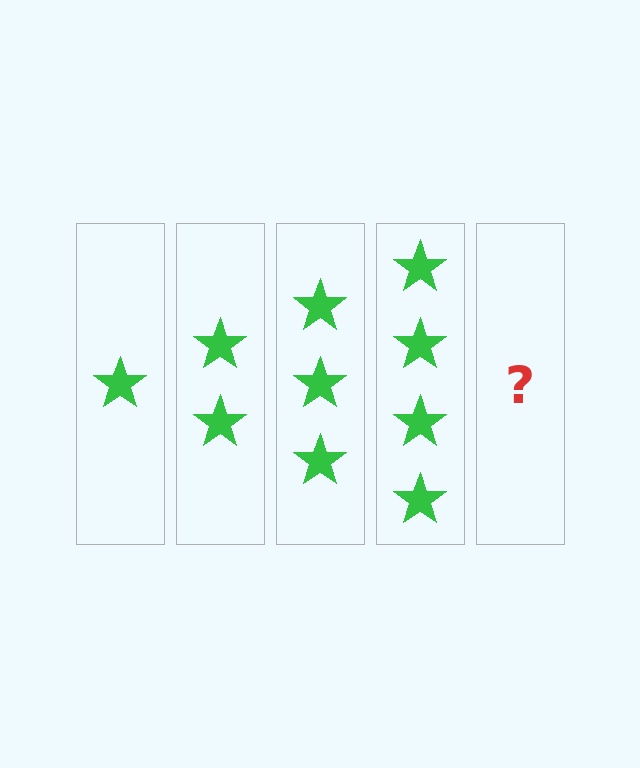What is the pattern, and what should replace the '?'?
The pattern is that each step adds one more star. The '?' should be 5 stars.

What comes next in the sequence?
The next element should be 5 stars.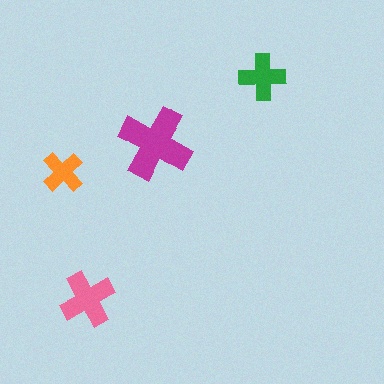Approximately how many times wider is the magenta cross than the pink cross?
About 1.5 times wider.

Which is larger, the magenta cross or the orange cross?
The magenta one.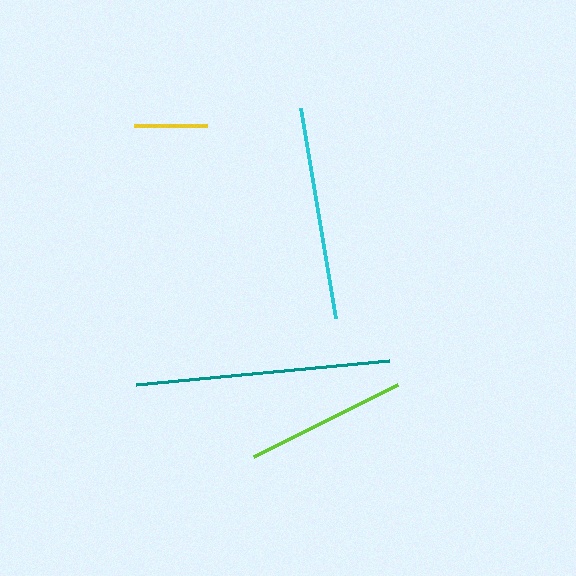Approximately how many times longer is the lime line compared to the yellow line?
The lime line is approximately 2.2 times the length of the yellow line.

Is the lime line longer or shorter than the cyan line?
The cyan line is longer than the lime line.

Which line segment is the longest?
The teal line is the longest at approximately 254 pixels.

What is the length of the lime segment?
The lime segment is approximately 161 pixels long.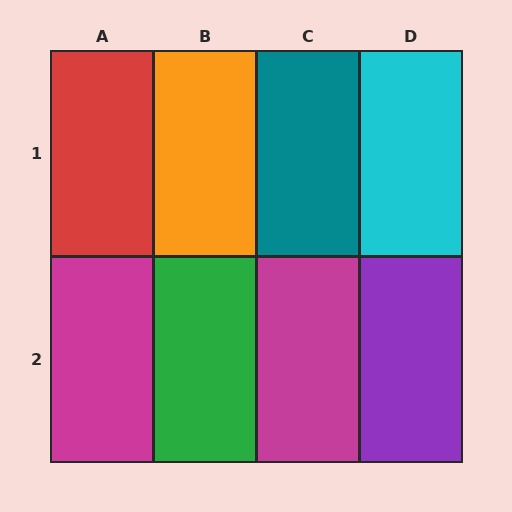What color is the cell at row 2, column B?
Green.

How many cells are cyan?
1 cell is cyan.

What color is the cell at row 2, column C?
Magenta.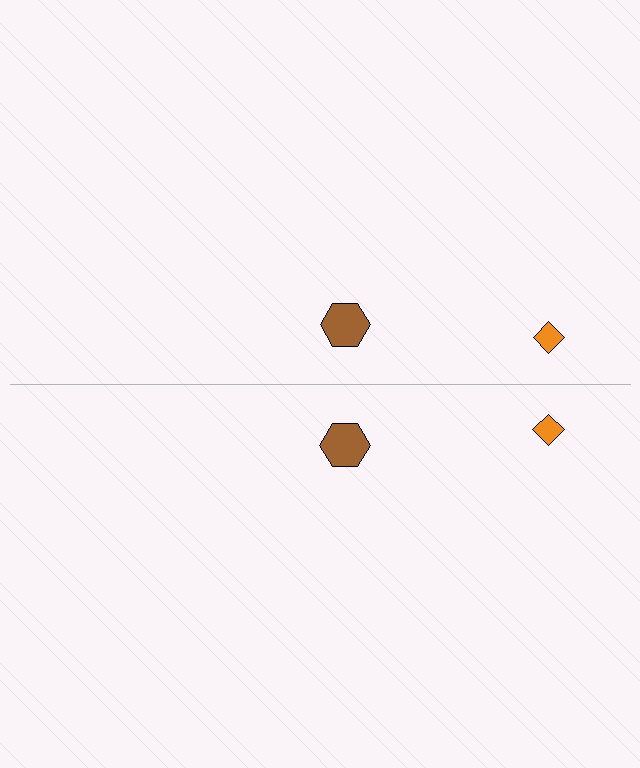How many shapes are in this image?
There are 4 shapes in this image.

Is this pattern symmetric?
Yes, this pattern has bilateral (reflection) symmetry.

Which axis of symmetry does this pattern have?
The pattern has a horizontal axis of symmetry running through the center of the image.